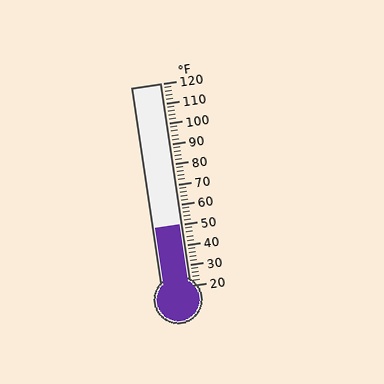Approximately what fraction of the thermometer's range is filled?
The thermometer is filled to approximately 30% of its range.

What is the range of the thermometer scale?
The thermometer scale ranges from 20°F to 120°F.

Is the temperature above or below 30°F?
The temperature is above 30°F.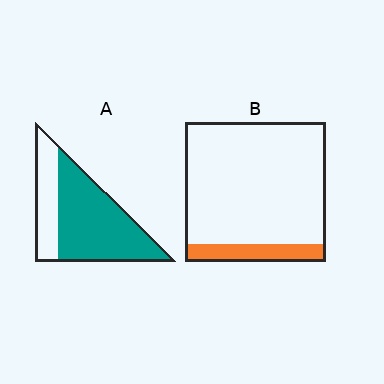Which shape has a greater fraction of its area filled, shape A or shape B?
Shape A.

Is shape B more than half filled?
No.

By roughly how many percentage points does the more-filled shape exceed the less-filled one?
By roughly 55 percentage points (A over B).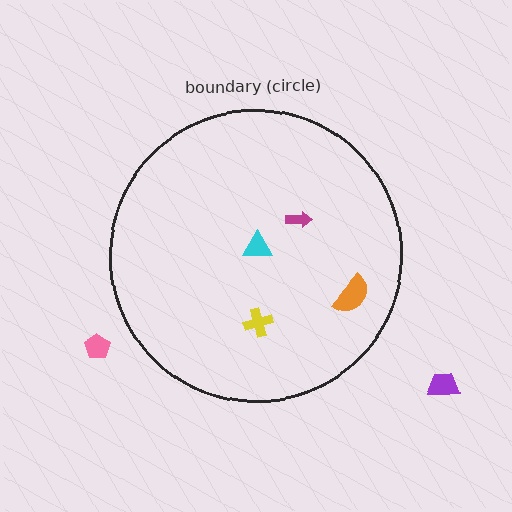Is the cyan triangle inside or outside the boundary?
Inside.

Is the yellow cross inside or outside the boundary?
Inside.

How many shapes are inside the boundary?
4 inside, 2 outside.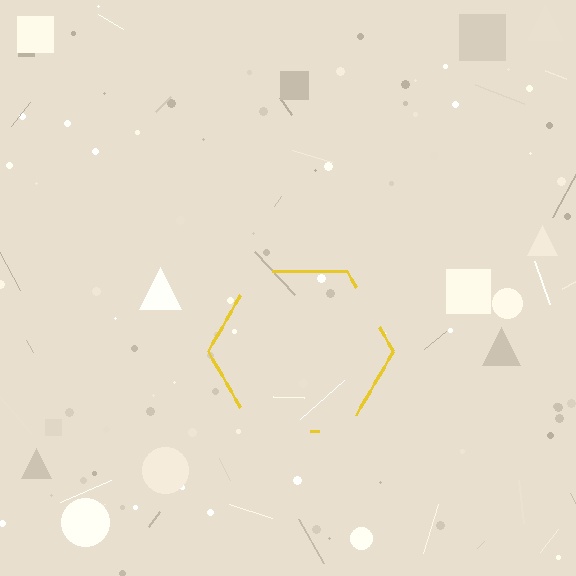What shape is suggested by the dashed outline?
The dashed outline suggests a hexagon.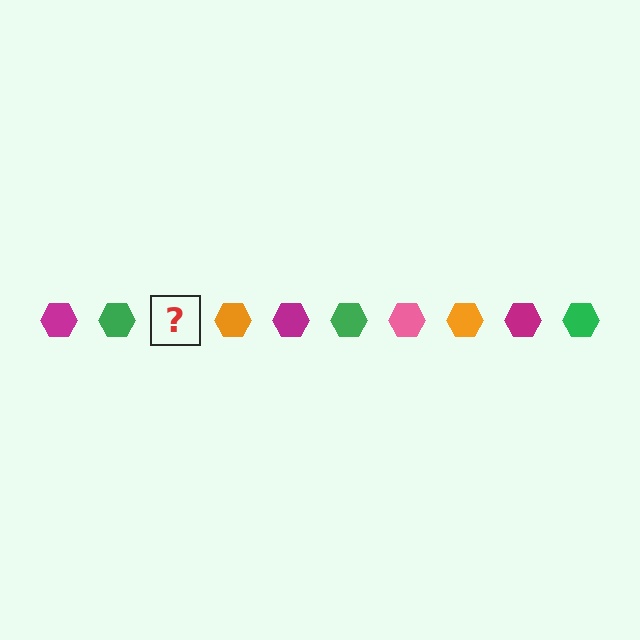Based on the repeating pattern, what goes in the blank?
The blank should be a pink hexagon.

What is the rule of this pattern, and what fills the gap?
The rule is that the pattern cycles through magenta, green, pink, orange hexagons. The gap should be filled with a pink hexagon.